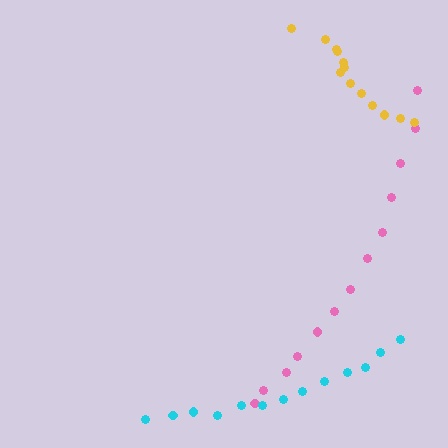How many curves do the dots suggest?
There are 3 distinct paths.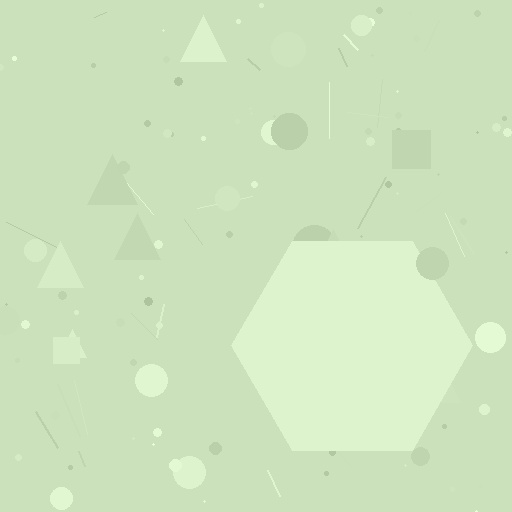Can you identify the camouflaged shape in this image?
The camouflaged shape is a hexagon.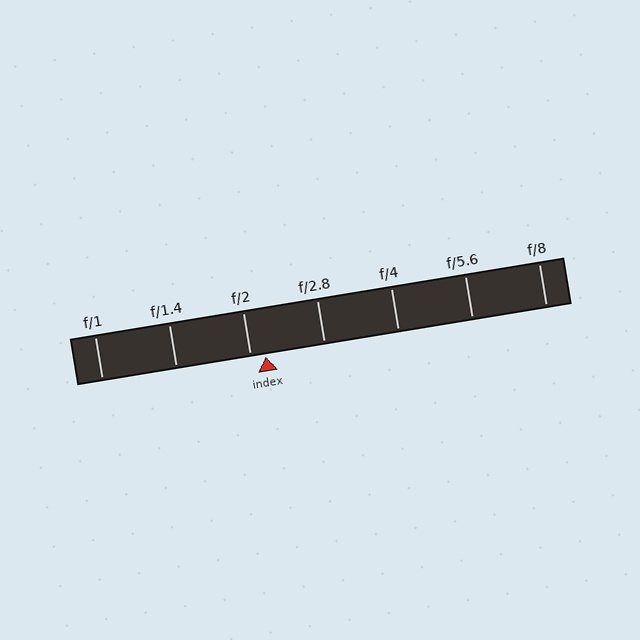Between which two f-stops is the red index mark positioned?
The index mark is between f/2 and f/2.8.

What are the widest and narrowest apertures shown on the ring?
The widest aperture shown is f/1 and the narrowest is f/8.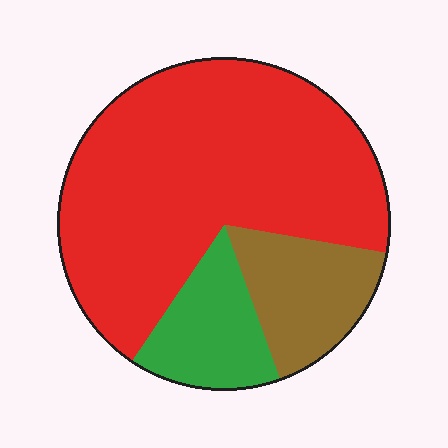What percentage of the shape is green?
Green covers 15% of the shape.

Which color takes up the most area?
Red, at roughly 70%.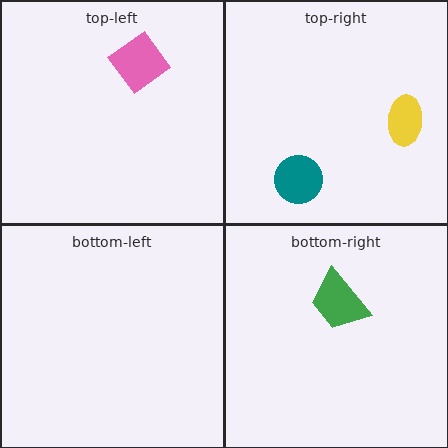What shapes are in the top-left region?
The pink diamond.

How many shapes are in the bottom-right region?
1.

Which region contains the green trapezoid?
The bottom-right region.